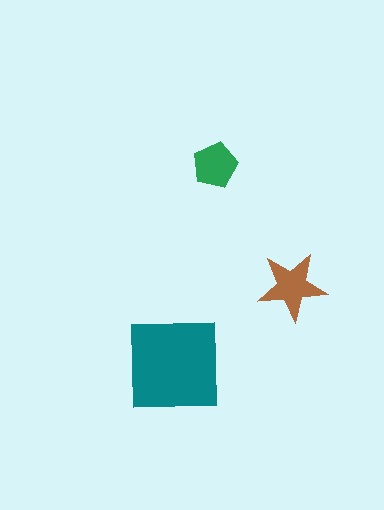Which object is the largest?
The teal square.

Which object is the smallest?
The green pentagon.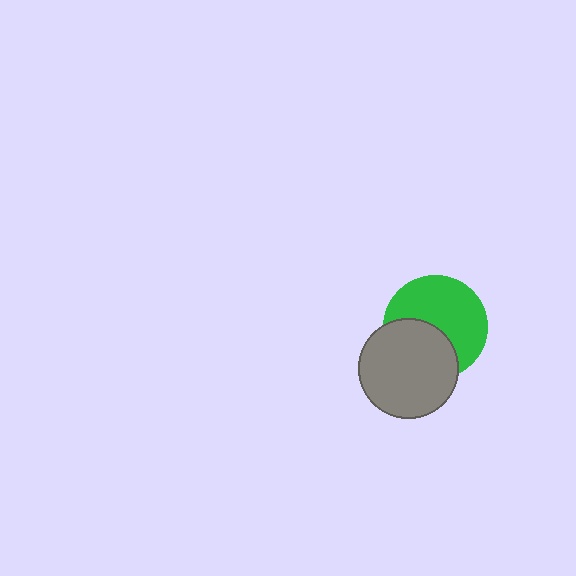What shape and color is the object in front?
The object in front is a gray circle.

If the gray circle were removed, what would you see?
You would see the complete green circle.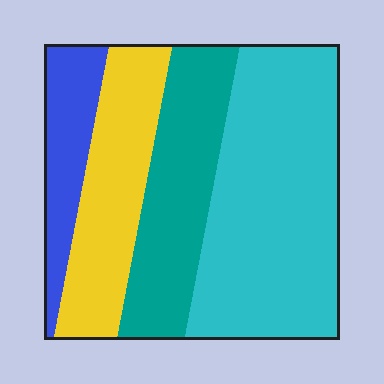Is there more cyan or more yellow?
Cyan.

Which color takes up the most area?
Cyan, at roughly 45%.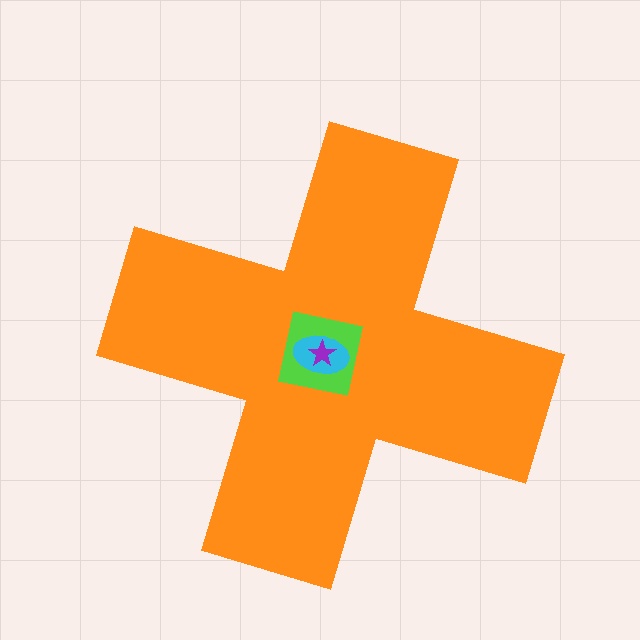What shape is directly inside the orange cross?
The lime square.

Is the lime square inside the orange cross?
Yes.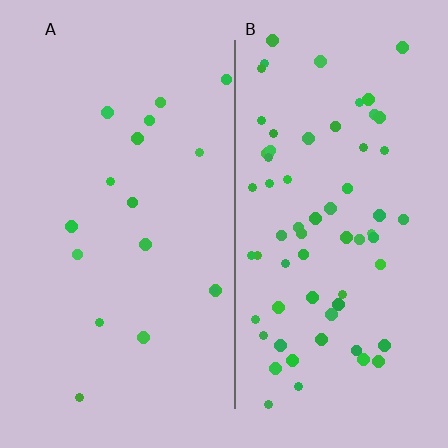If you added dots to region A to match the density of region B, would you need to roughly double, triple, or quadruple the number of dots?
Approximately quadruple.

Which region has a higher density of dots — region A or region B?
B (the right).